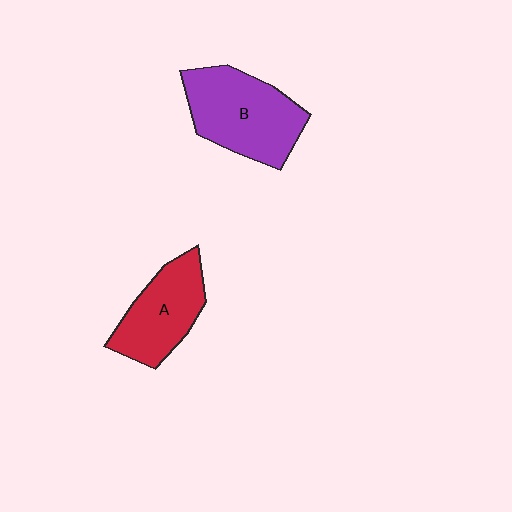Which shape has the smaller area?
Shape A (red).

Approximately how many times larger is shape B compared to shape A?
Approximately 1.3 times.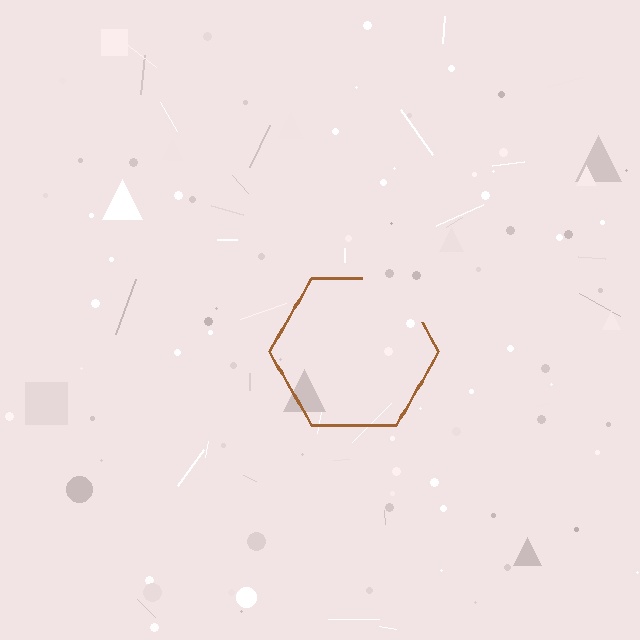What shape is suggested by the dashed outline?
The dashed outline suggests a hexagon.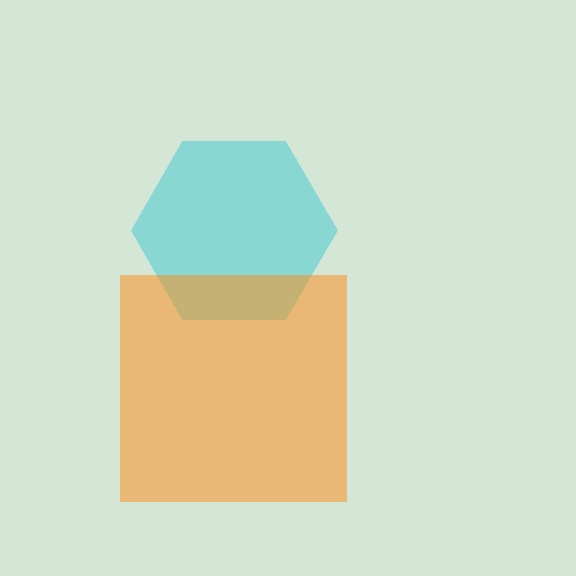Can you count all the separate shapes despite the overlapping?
Yes, there are 2 separate shapes.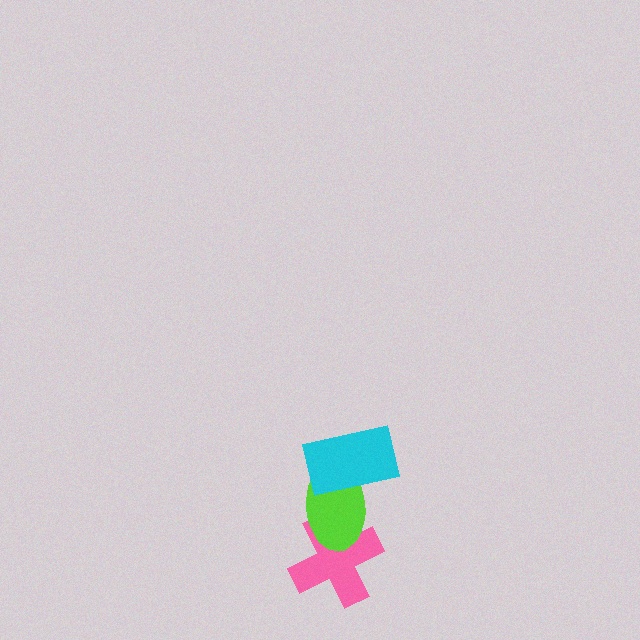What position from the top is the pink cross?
The pink cross is 3rd from the top.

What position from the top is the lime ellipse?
The lime ellipse is 2nd from the top.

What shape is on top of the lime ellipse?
The cyan rectangle is on top of the lime ellipse.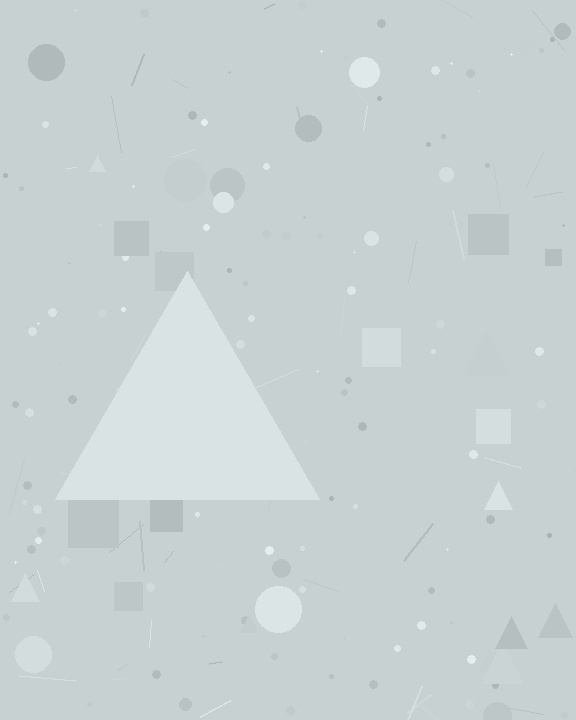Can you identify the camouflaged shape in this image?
The camouflaged shape is a triangle.